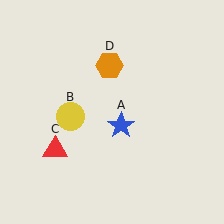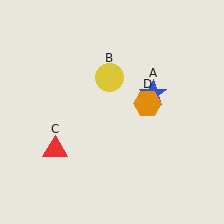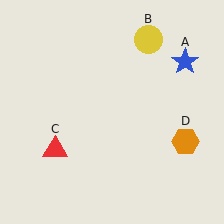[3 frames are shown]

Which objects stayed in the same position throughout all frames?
Red triangle (object C) remained stationary.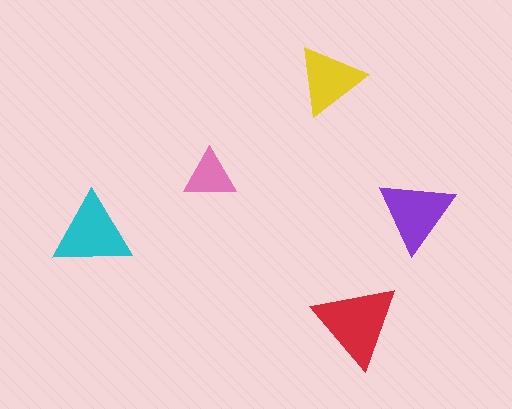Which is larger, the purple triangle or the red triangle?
The red one.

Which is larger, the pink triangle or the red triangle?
The red one.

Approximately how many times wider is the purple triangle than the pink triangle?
About 1.5 times wider.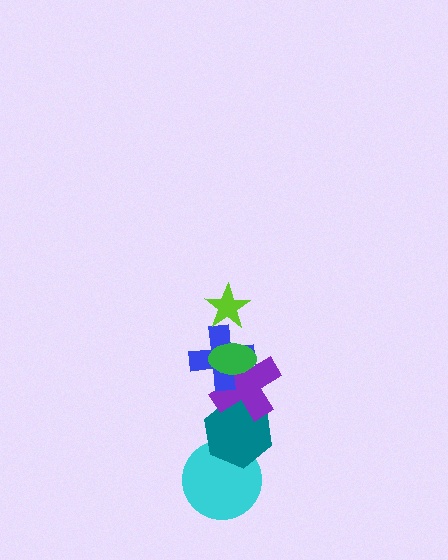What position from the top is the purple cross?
The purple cross is 4th from the top.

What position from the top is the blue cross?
The blue cross is 3rd from the top.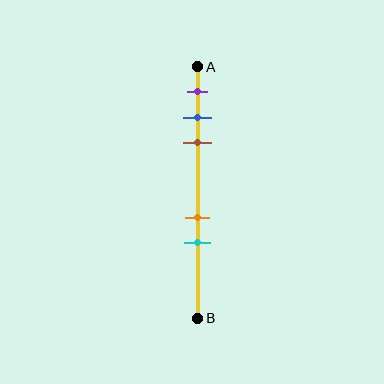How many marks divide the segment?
There are 5 marks dividing the segment.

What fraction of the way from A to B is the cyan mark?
The cyan mark is approximately 70% (0.7) of the way from A to B.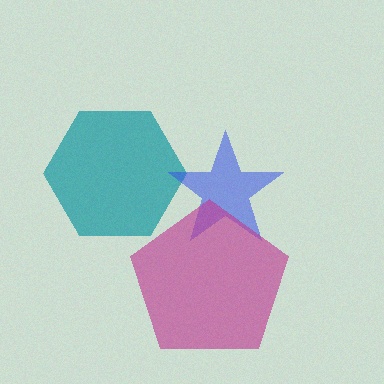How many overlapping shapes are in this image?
There are 3 overlapping shapes in the image.